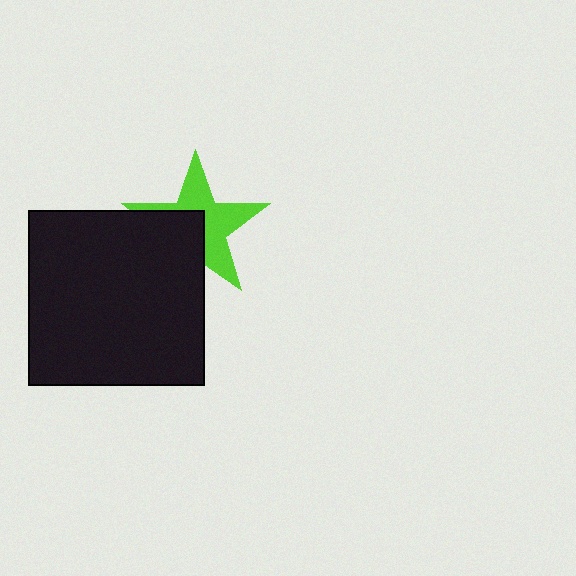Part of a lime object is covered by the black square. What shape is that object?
It is a star.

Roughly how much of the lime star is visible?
About half of it is visible (roughly 56%).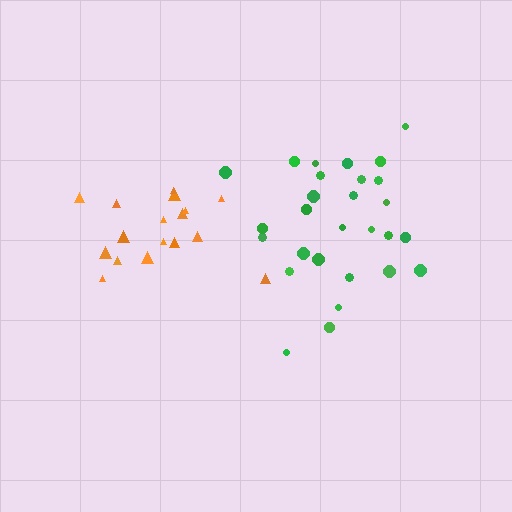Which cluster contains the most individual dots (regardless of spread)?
Green (28).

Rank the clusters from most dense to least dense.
orange, green.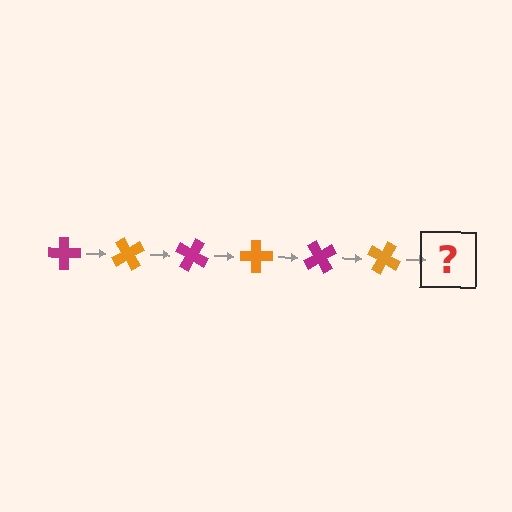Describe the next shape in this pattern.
It should be a magenta cross, rotated 360 degrees from the start.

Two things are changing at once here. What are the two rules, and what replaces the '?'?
The two rules are that it rotates 60 degrees each step and the color cycles through magenta and orange. The '?' should be a magenta cross, rotated 360 degrees from the start.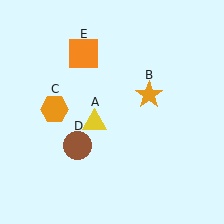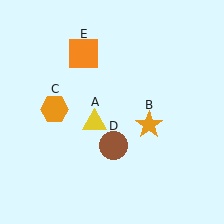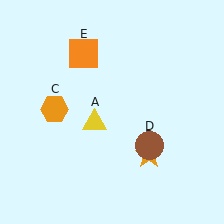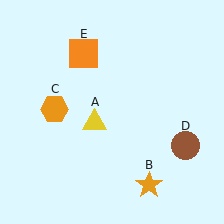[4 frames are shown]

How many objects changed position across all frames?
2 objects changed position: orange star (object B), brown circle (object D).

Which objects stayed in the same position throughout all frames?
Yellow triangle (object A) and orange hexagon (object C) and orange square (object E) remained stationary.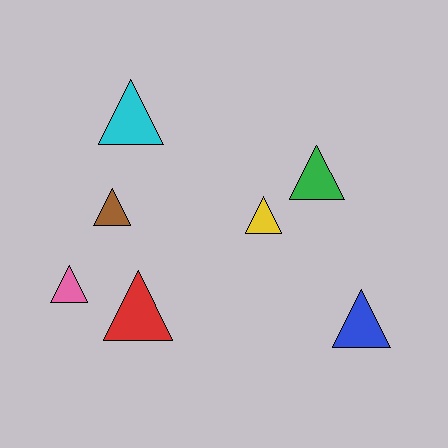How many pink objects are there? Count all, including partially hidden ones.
There is 1 pink object.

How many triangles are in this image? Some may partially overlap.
There are 7 triangles.